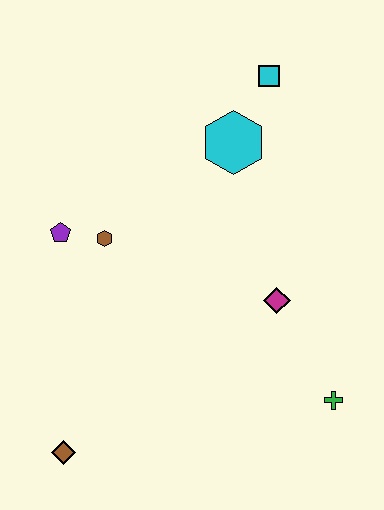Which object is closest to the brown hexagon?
The purple pentagon is closest to the brown hexagon.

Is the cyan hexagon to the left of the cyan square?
Yes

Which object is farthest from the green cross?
The cyan square is farthest from the green cross.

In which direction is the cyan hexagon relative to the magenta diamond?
The cyan hexagon is above the magenta diamond.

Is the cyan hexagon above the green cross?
Yes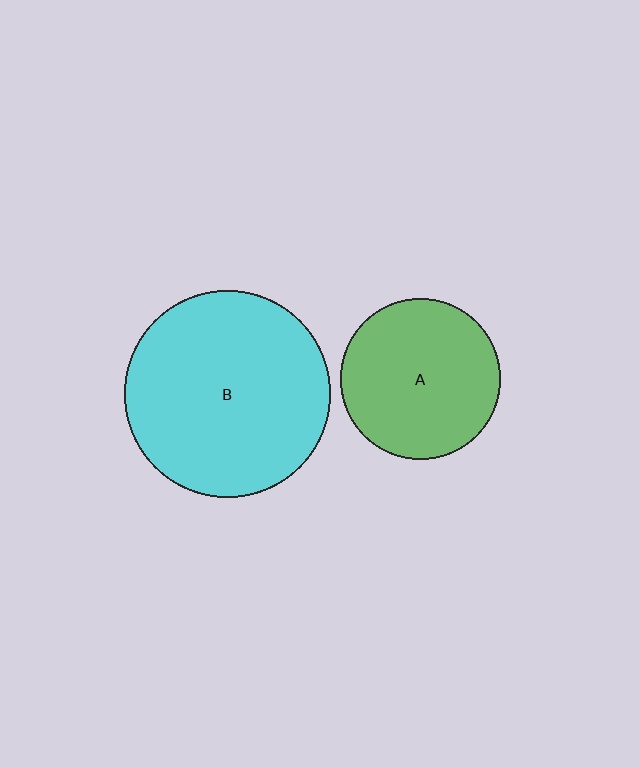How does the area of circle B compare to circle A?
Approximately 1.6 times.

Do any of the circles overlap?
No, none of the circles overlap.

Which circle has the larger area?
Circle B (cyan).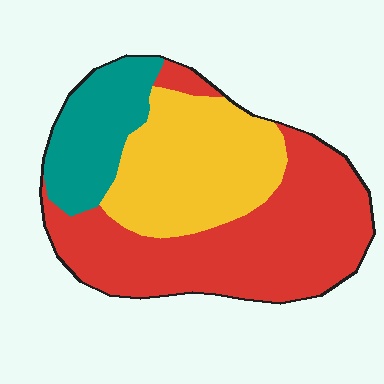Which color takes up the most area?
Red, at roughly 50%.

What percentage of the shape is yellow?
Yellow takes up between a quarter and a half of the shape.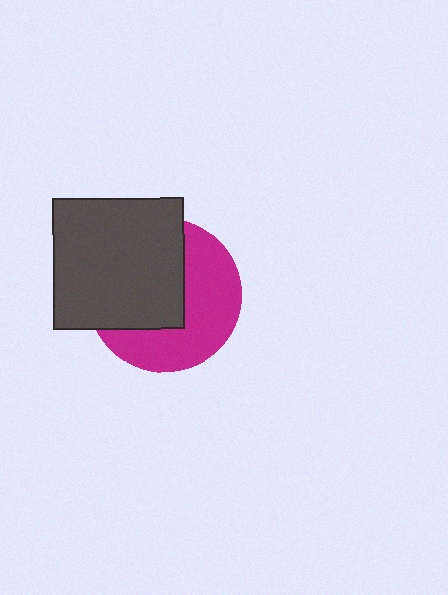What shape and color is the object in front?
The object in front is a dark gray square.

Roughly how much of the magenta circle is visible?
About half of it is visible (roughly 49%).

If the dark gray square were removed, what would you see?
You would see the complete magenta circle.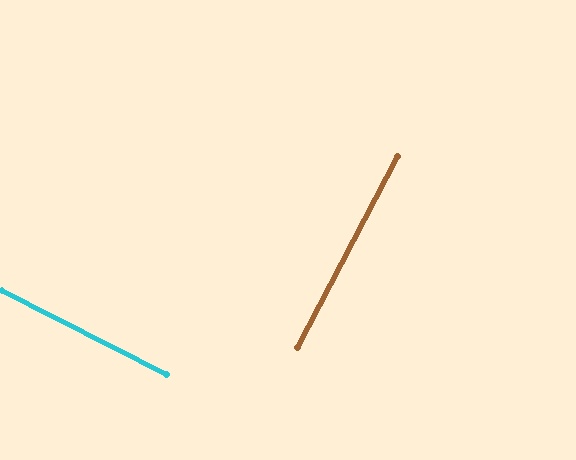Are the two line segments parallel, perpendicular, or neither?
Perpendicular — they meet at approximately 89°.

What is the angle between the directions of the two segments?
Approximately 89 degrees.